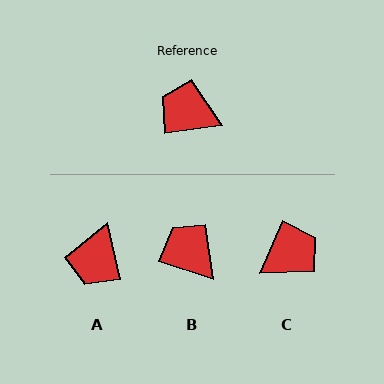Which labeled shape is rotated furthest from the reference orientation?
C, about 121 degrees away.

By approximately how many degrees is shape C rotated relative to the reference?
Approximately 121 degrees clockwise.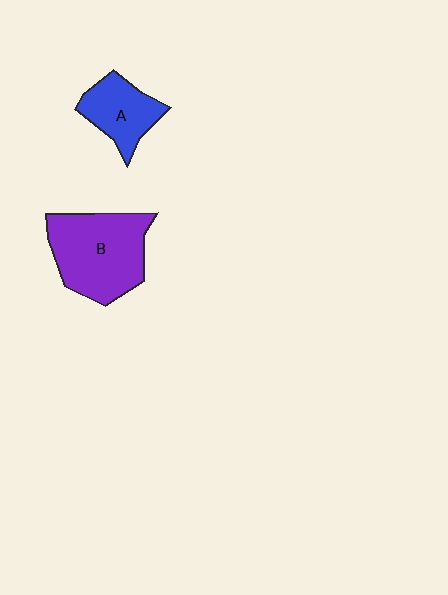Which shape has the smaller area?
Shape A (blue).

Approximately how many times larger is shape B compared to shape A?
Approximately 1.8 times.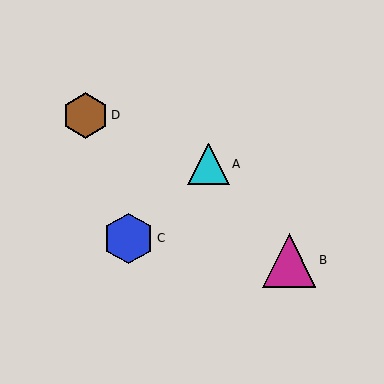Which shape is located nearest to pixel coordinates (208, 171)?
The cyan triangle (labeled A) at (208, 164) is nearest to that location.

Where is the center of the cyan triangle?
The center of the cyan triangle is at (208, 164).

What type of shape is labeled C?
Shape C is a blue hexagon.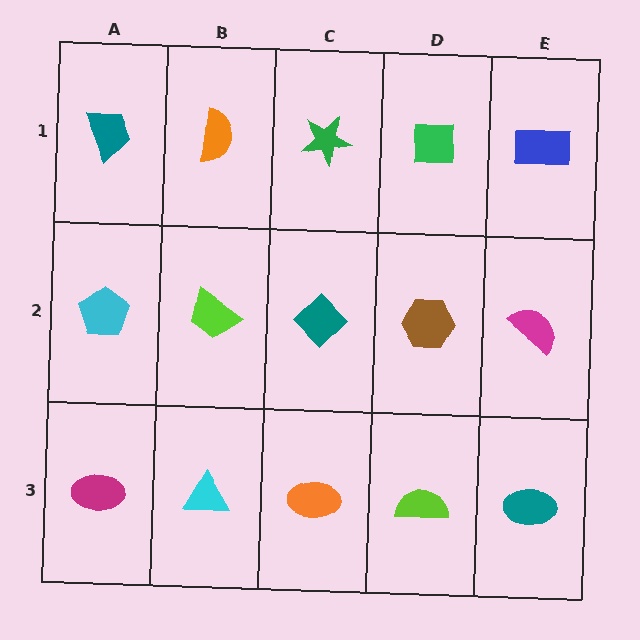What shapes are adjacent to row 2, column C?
A green star (row 1, column C), an orange ellipse (row 3, column C), a lime trapezoid (row 2, column B), a brown hexagon (row 2, column D).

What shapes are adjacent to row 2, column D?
A green square (row 1, column D), a lime semicircle (row 3, column D), a teal diamond (row 2, column C), a magenta semicircle (row 2, column E).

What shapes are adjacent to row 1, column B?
A lime trapezoid (row 2, column B), a teal trapezoid (row 1, column A), a green star (row 1, column C).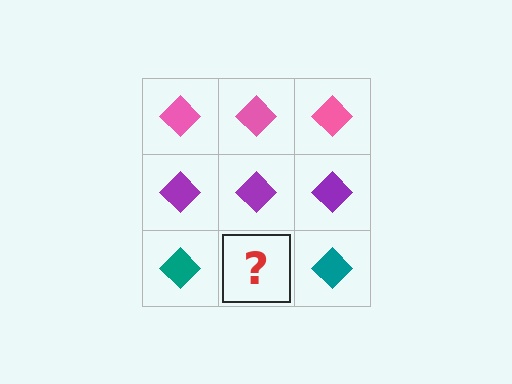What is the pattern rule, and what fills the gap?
The rule is that each row has a consistent color. The gap should be filled with a teal diamond.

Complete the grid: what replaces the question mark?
The question mark should be replaced with a teal diamond.